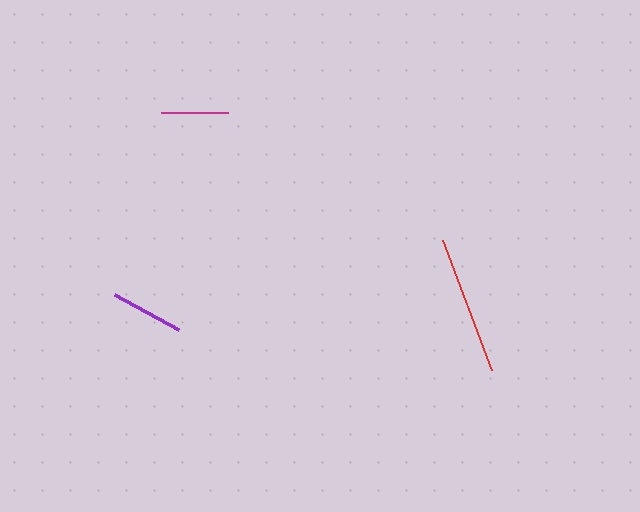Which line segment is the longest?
The red line is the longest at approximately 138 pixels.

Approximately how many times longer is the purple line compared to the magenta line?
The purple line is approximately 1.1 times the length of the magenta line.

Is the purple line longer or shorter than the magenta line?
The purple line is longer than the magenta line.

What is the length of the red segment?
The red segment is approximately 138 pixels long.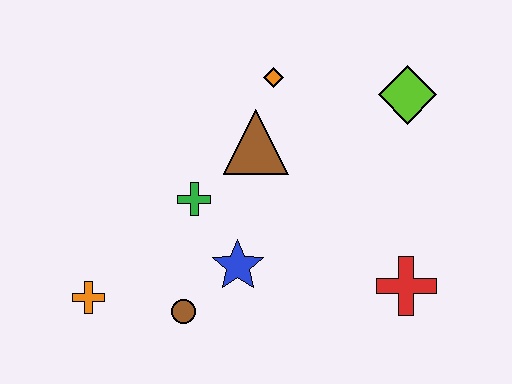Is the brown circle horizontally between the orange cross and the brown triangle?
Yes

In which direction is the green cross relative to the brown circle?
The green cross is above the brown circle.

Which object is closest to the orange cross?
The brown circle is closest to the orange cross.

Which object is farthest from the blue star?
The lime diamond is farthest from the blue star.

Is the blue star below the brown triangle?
Yes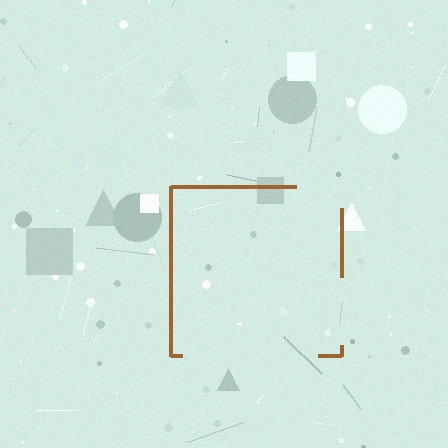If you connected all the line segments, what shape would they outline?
They would outline a square.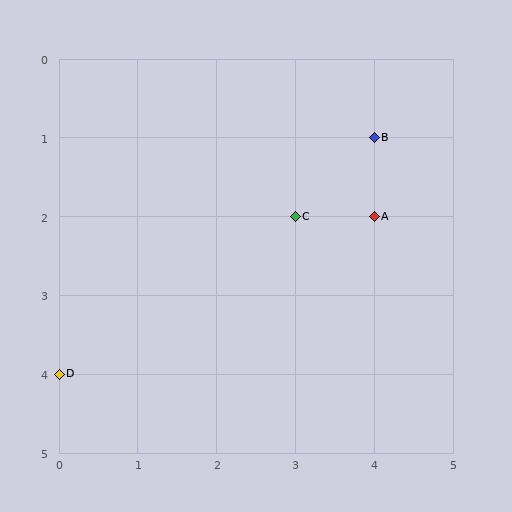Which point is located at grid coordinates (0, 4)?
Point D is at (0, 4).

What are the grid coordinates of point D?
Point D is at grid coordinates (0, 4).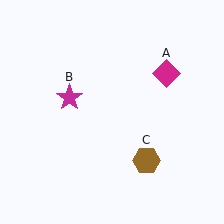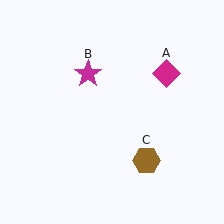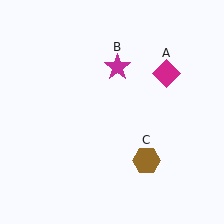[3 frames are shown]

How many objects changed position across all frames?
1 object changed position: magenta star (object B).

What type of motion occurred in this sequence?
The magenta star (object B) rotated clockwise around the center of the scene.